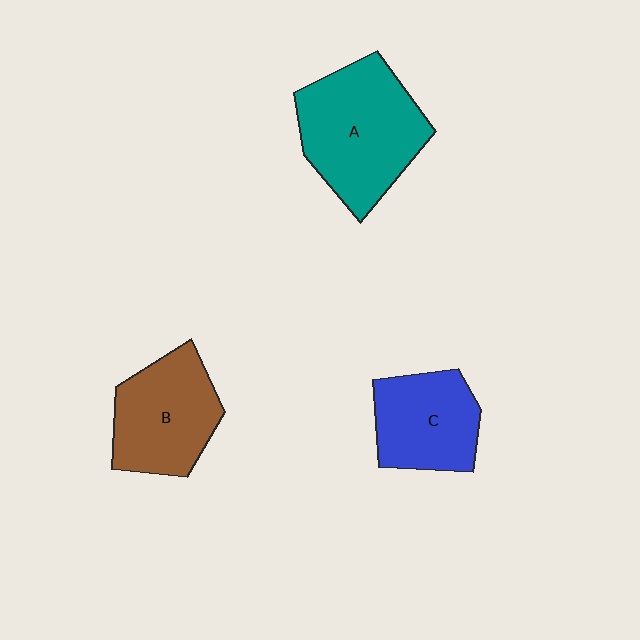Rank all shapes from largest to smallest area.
From largest to smallest: A (teal), B (brown), C (blue).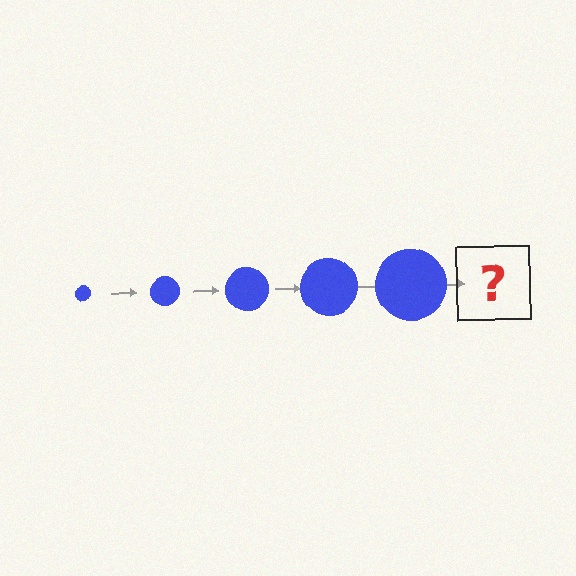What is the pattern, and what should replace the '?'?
The pattern is that the circle gets progressively larger each step. The '?' should be a blue circle, larger than the previous one.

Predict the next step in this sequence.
The next step is a blue circle, larger than the previous one.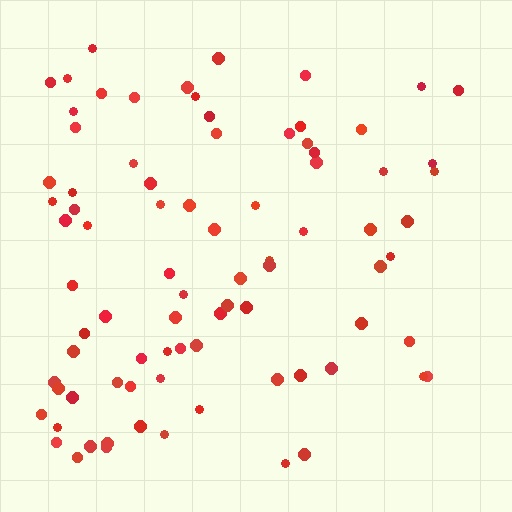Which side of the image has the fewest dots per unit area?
The right.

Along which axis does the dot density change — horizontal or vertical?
Horizontal.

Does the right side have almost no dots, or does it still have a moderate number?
Still a moderate number, just noticeably fewer than the left.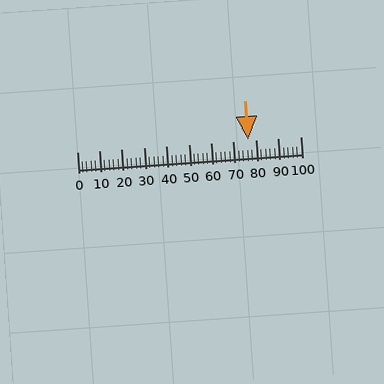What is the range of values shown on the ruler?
The ruler shows values from 0 to 100.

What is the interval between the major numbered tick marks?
The major tick marks are spaced 10 units apart.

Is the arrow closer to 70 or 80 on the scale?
The arrow is closer to 80.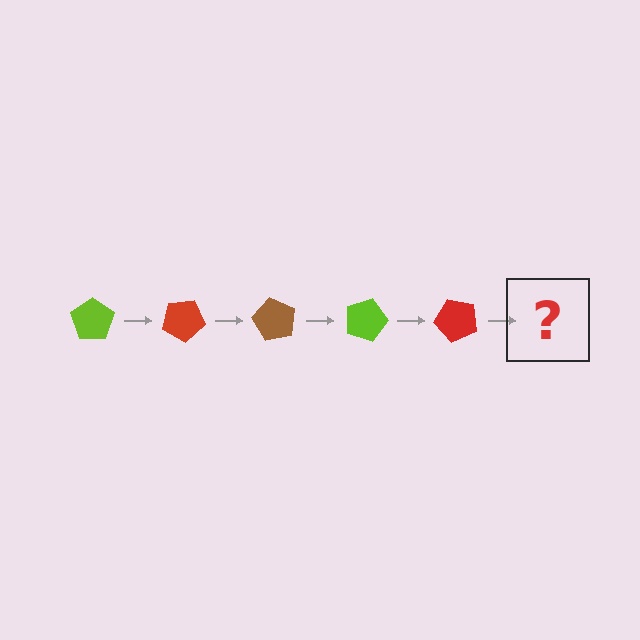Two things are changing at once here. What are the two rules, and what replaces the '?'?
The two rules are that it rotates 30 degrees each step and the color cycles through lime, red, and brown. The '?' should be a brown pentagon, rotated 150 degrees from the start.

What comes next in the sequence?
The next element should be a brown pentagon, rotated 150 degrees from the start.